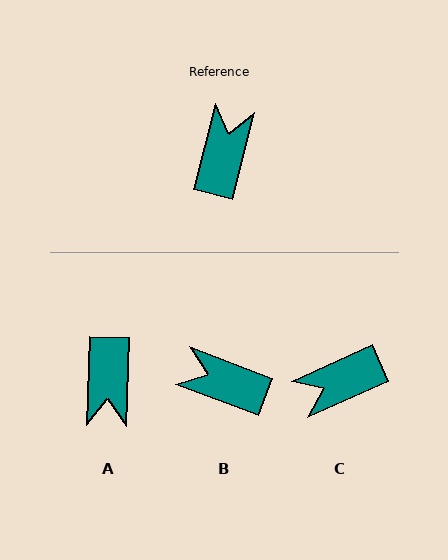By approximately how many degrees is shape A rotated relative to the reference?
Approximately 168 degrees clockwise.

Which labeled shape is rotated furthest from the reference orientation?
A, about 168 degrees away.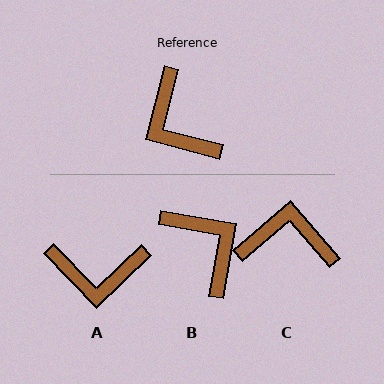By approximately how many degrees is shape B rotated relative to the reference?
Approximately 175 degrees clockwise.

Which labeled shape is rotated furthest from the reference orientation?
B, about 175 degrees away.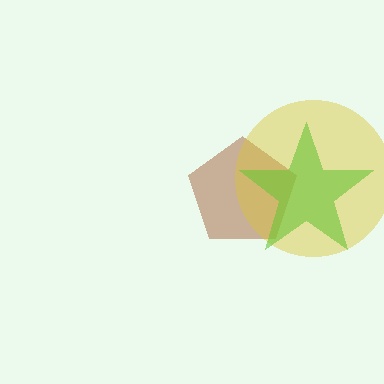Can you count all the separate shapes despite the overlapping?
Yes, there are 3 separate shapes.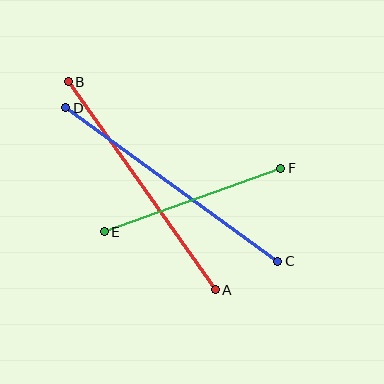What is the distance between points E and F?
The distance is approximately 188 pixels.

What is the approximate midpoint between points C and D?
The midpoint is at approximately (172, 184) pixels.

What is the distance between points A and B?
The distance is approximately 254 pixels.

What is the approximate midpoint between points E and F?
The midpoint is at approximately (192, 200) pixels.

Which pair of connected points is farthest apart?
Points C and D are farthest apart.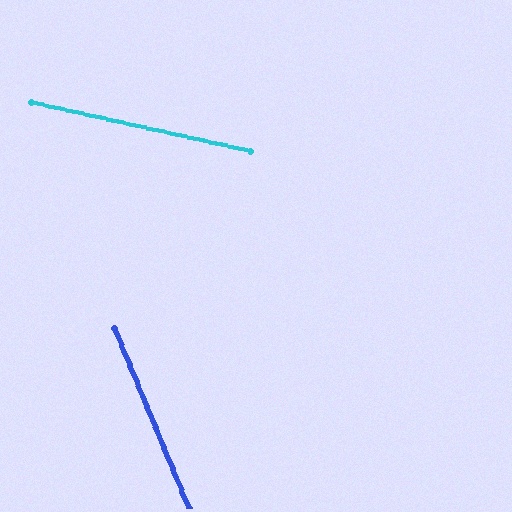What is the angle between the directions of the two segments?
Approximately 55 degrees.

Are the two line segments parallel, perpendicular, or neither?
Neither parallel nor perpendicular — they differ by about 55°.